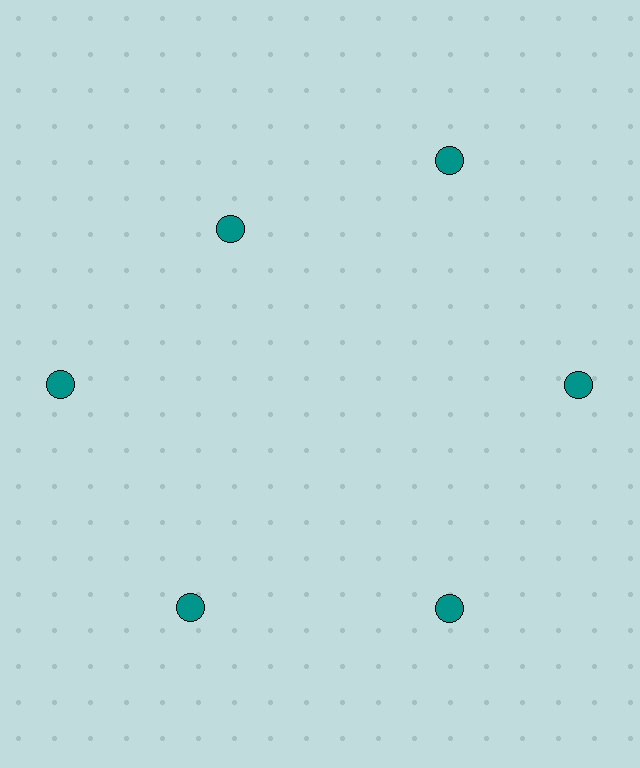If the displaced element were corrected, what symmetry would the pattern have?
It would have 6-fold rotational symmetry — the pattern would map onto itself every 60 degrees.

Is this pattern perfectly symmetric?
No. The 6 teal circles are arranged in a ring, but one element near the 11 o'clock position is pulled inward toward the center, breaking the 6-fold rotational symmetry.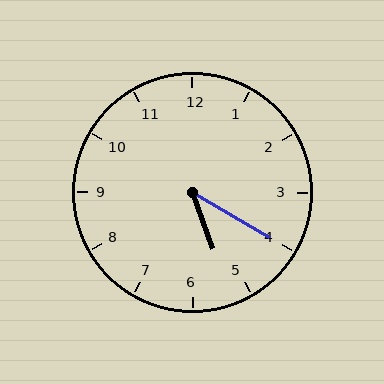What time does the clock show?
5:20.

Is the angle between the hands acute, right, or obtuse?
It is acute.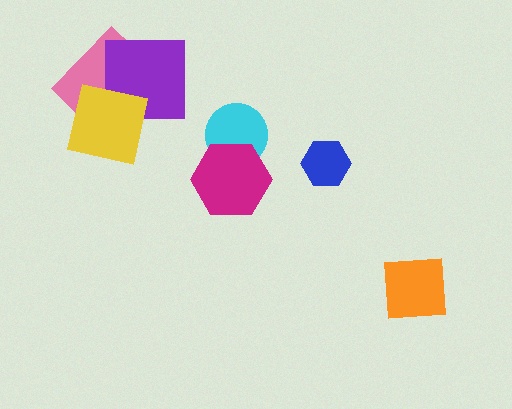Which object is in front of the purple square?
The yellow square is in front of the purple square.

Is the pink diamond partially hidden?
Yes, it is partially covered by another shape.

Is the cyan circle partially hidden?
Yes, it is partially covered by another shape.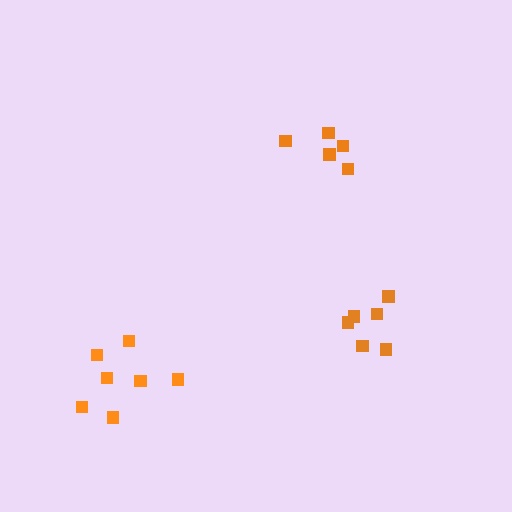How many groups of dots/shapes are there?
There are 3 groups.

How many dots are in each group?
Group 1: 6 dots, Group 2: 7 dots, Group 3: 5 dots (18 total).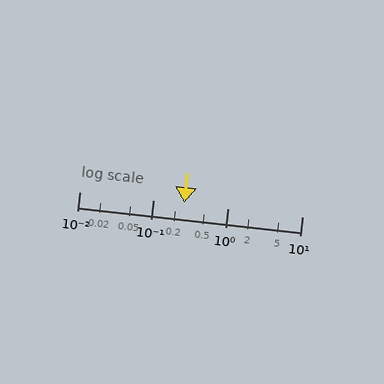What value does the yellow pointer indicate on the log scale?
The pointer indicates approximately 0.26.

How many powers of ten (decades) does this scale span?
The scale spans 3 decades, from 0.01 to 10.